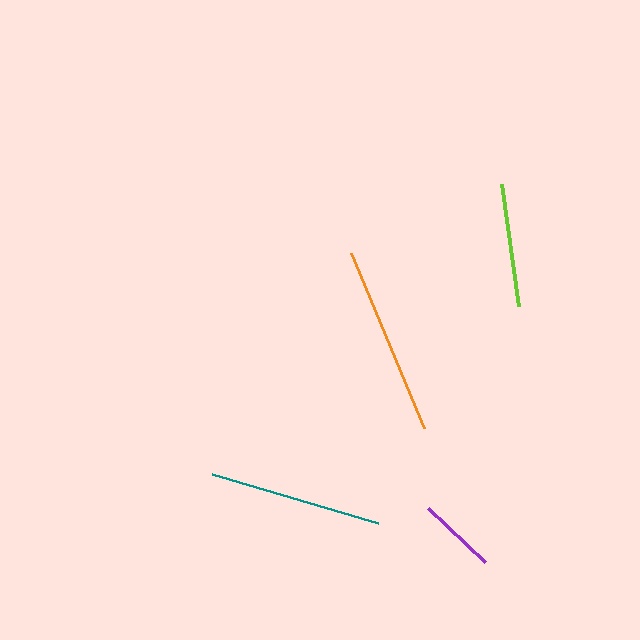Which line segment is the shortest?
The purple line is the shortest at approximately 79 pixels.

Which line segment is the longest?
The orange line is the longest at approximately 189 pixels.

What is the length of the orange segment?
The orange segment is approximately 189 pixels long.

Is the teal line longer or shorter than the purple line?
The teal line is longer than the purple line.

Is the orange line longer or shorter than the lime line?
The orange line is longer than the lime line.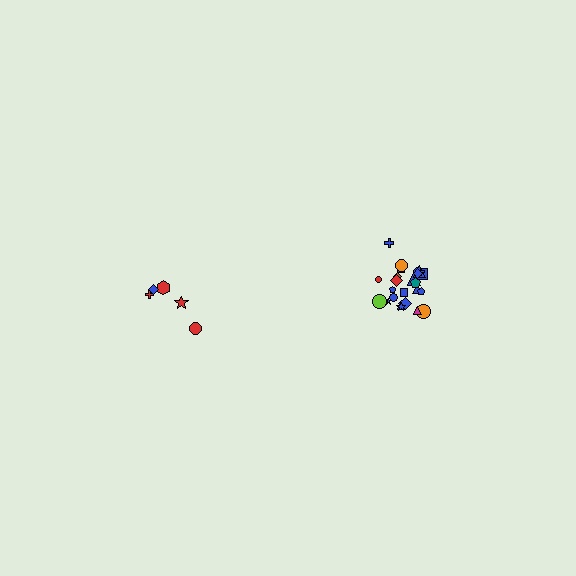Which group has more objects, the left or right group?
The right group.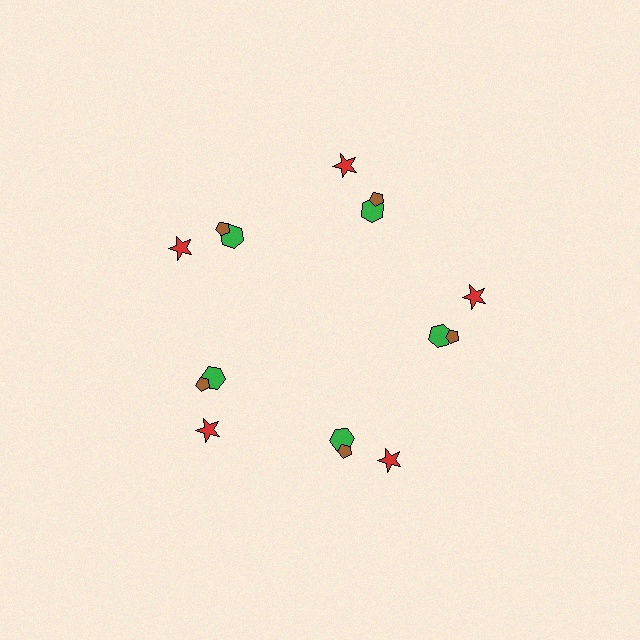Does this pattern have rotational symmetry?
Yes, this pattern has 5-fold rotational symmetry. It looks the same after rotating 72 degrees around the center.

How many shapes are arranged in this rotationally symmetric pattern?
There are 15 shapes, arranged in 5 groups of 3.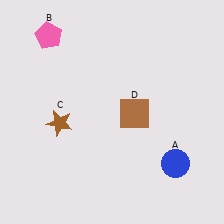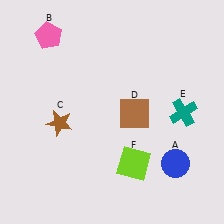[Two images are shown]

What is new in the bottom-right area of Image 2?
A lime square (F) was added in the bottom-right area of Image 2.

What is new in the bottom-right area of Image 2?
A teal cross (E) was added in the bottom-right area of Image 2.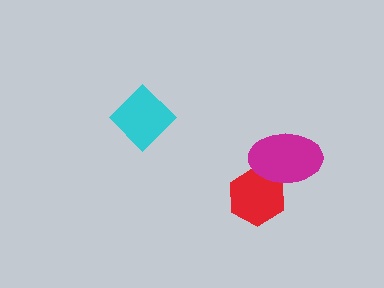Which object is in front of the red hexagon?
The magenta ellipse is in front of the red hexagon.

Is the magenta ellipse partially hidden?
No, no other shape covers it.